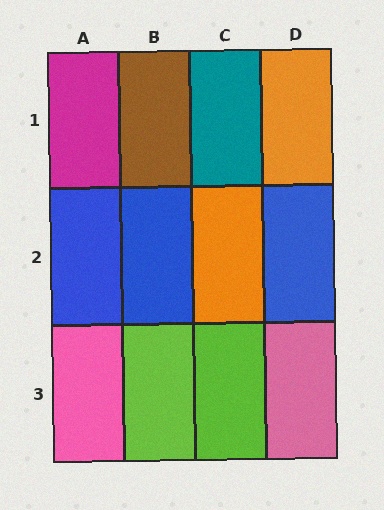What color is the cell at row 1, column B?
Brown.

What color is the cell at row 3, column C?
Lime.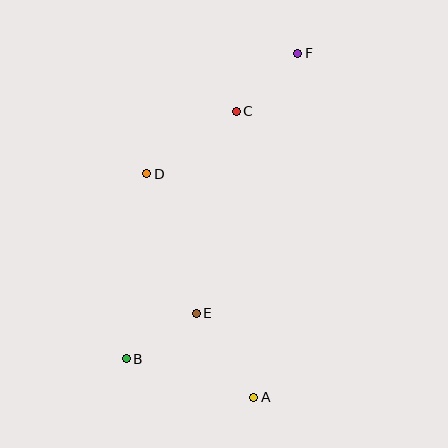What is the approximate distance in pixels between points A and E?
The distance between A and E is approximately 102 pixels.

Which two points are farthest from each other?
Points B and F are farthest from each other.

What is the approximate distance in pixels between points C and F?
The distance between C and F is approximately 84 pixels.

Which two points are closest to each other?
Points B and E are closest to each other.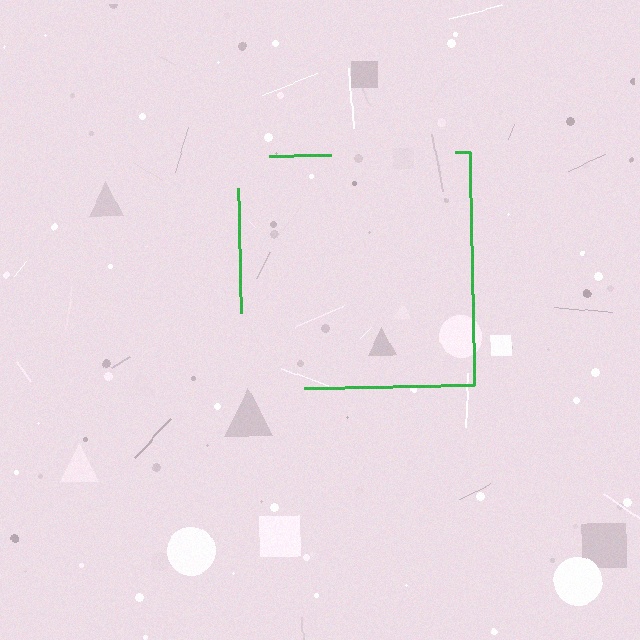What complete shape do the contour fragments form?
The contour fragments form a square.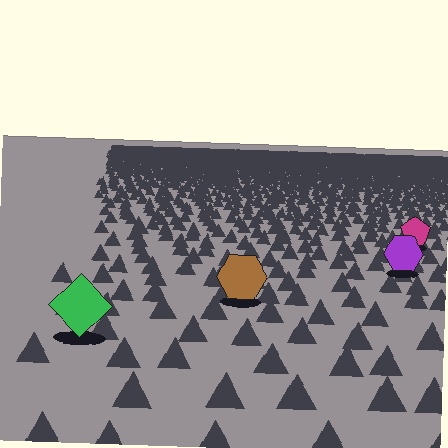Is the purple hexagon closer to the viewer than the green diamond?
No. The green diamond is closer — you can tell from the texture gradient: the ground texture is coarser near it.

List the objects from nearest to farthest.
From nearest to farthest: the green diamond, the brown hexagon, the purple hexagon, the magenta pentagon.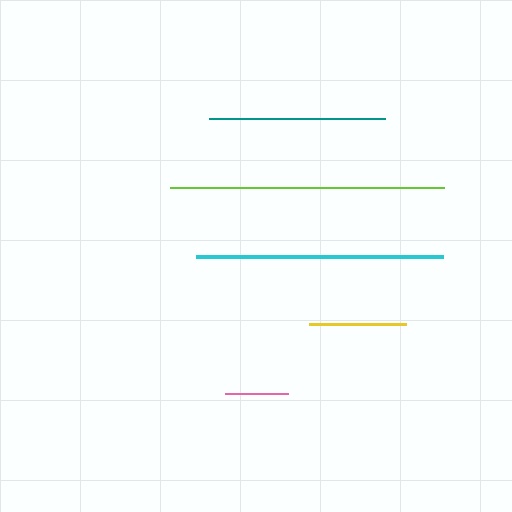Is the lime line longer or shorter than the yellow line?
The lime line is longer than the yellow line.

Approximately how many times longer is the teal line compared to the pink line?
The teal line is approximately 2.8 times the length of the pink line.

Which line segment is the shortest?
The pink line is the shortest at approximately 63 pixels.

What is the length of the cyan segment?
The cyan segment is approximately 247 pixels long.